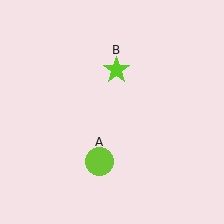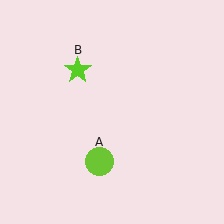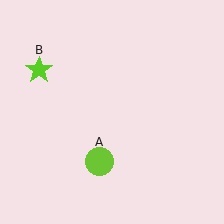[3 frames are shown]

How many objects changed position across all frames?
1 object changed position: lime star (object B).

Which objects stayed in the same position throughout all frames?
Lime circle (object A) remained stationary.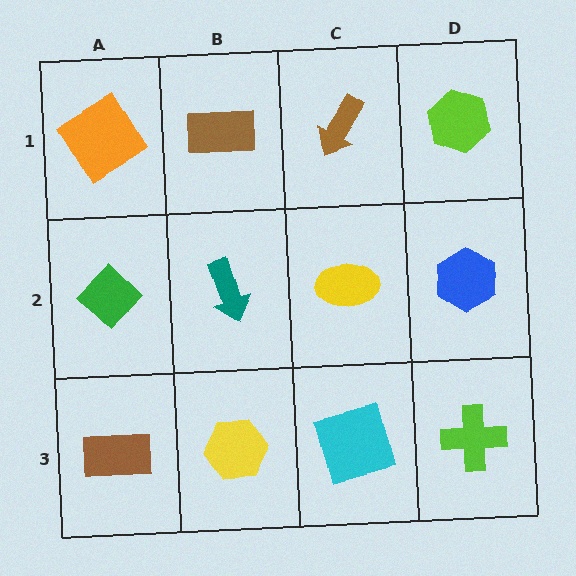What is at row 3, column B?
A yellow hexagon.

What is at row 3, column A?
A brown rectangle.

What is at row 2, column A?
A green diamond.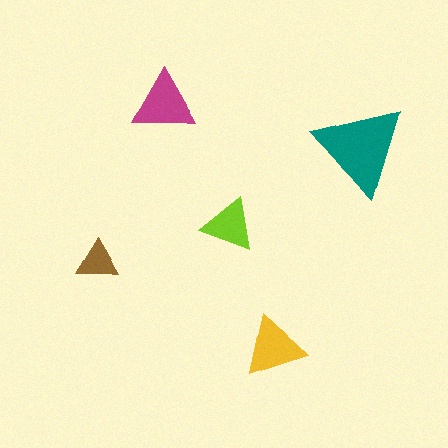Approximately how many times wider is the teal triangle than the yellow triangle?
About 1.5 times wider.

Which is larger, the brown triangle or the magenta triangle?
The magenta one.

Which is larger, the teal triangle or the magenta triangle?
The teal one.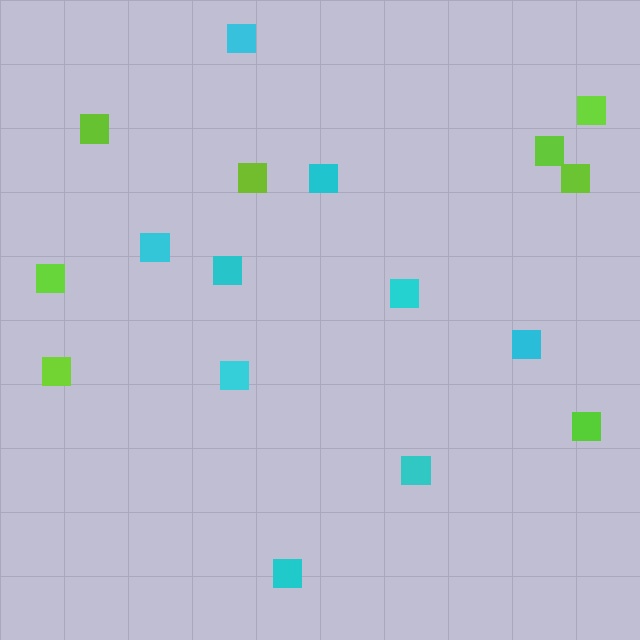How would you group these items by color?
There are 2 groups: one group of cyan squares (9) and one group of lime squares (8).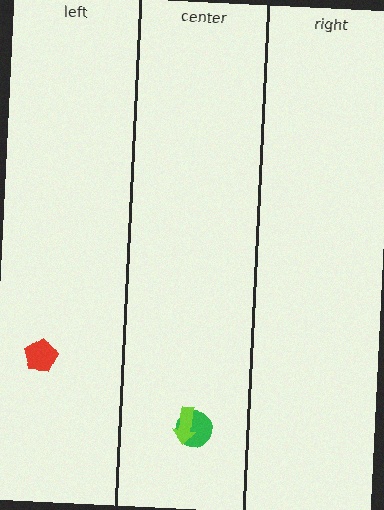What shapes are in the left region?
The red pentagon.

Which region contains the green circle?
The center region.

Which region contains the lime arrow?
The center region.